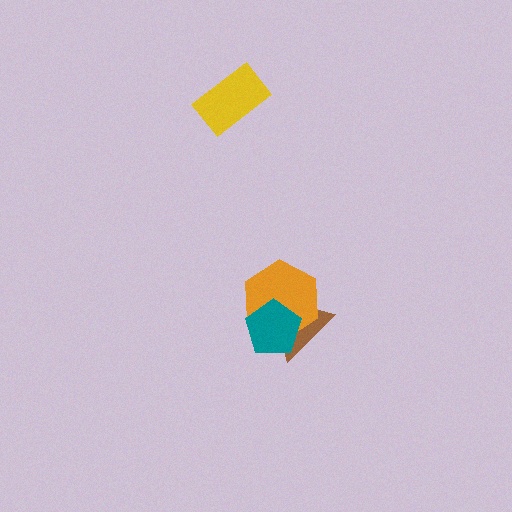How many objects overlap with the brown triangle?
2 objects overlap with the brown triangle.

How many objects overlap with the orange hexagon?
2 objects overlap with the orange hexagon.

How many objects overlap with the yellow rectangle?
0 objects overlap with the yellow rectangle.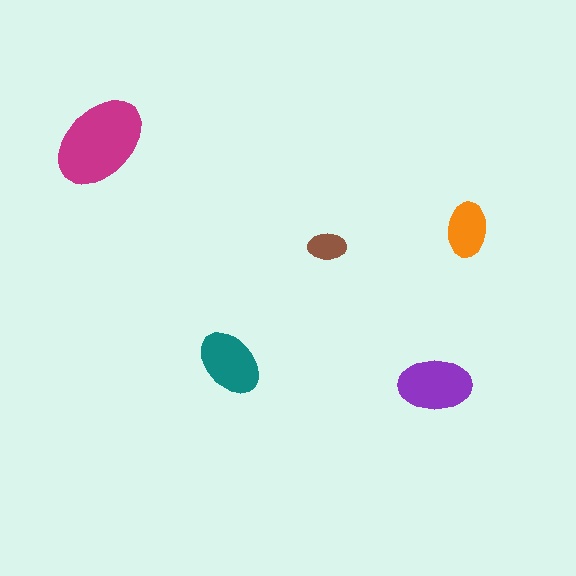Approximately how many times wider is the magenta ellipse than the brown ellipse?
About 2.5 times wider.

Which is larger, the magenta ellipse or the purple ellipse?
The magenta one.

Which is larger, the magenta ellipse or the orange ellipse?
The magenta one.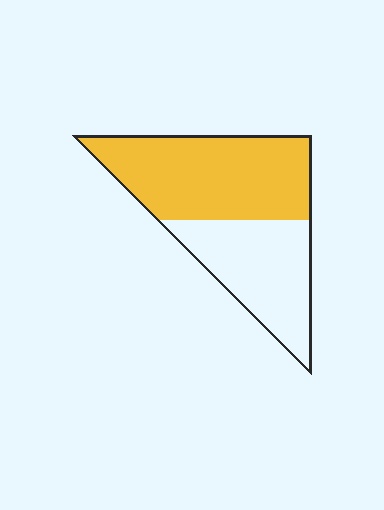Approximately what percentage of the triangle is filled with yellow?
Approximately 60%.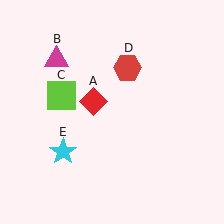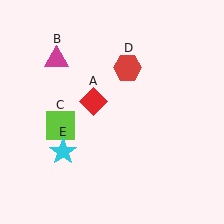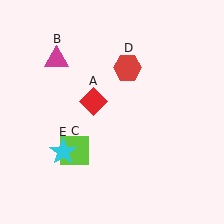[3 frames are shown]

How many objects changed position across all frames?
1 object changed position: lime square (object C).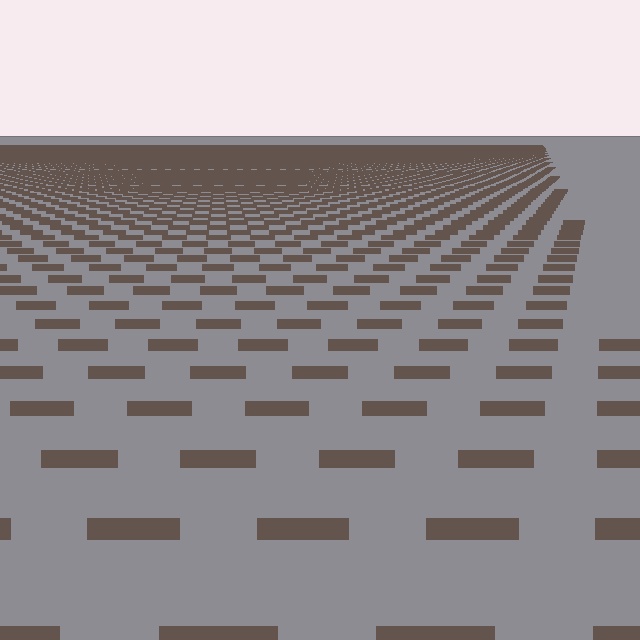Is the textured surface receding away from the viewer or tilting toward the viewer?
The surface is receding away from the viewer. Texture elements get smaller and denser toward the top.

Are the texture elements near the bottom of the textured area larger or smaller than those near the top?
Larger. Near the bottom, elements are closer to the viewer and appear at a bigger on-screen size.